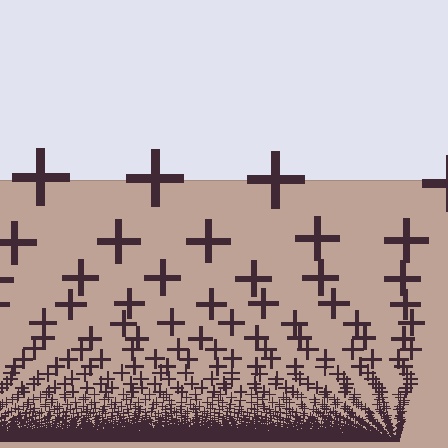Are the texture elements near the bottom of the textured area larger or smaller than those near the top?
Smaller. The gradient is inverted — elements near the bottom are smaller and denser.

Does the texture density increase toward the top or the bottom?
Density increases toward the bottom.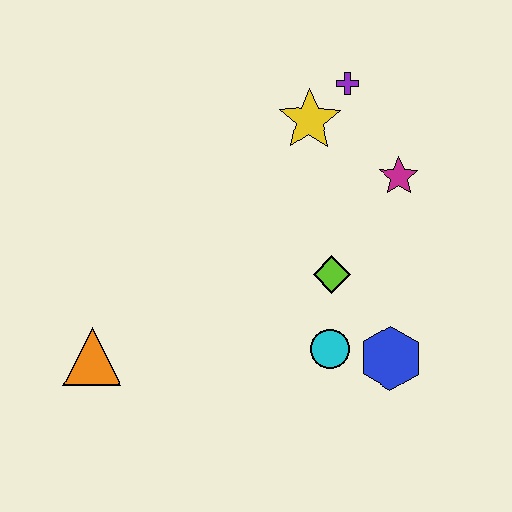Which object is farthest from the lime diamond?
The orange triangle is farthest from the lime diamond.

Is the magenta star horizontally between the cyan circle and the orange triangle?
No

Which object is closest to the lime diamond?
The cyan circle is closest to the lime diamond.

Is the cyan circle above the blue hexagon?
Yes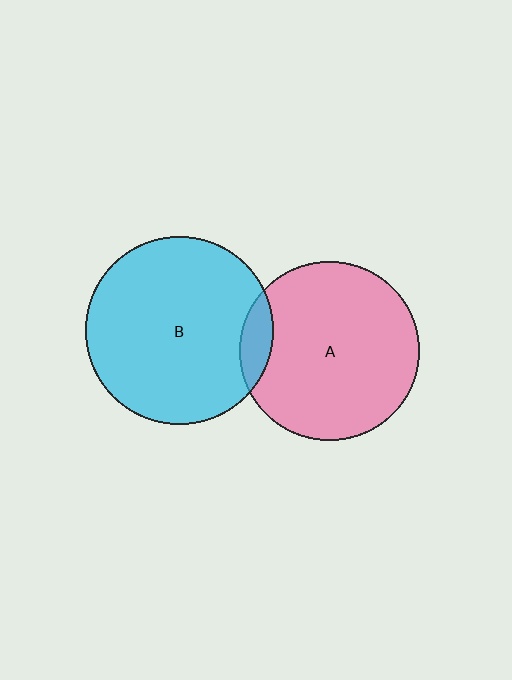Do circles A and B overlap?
Yes.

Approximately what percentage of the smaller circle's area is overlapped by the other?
Approximately 10%.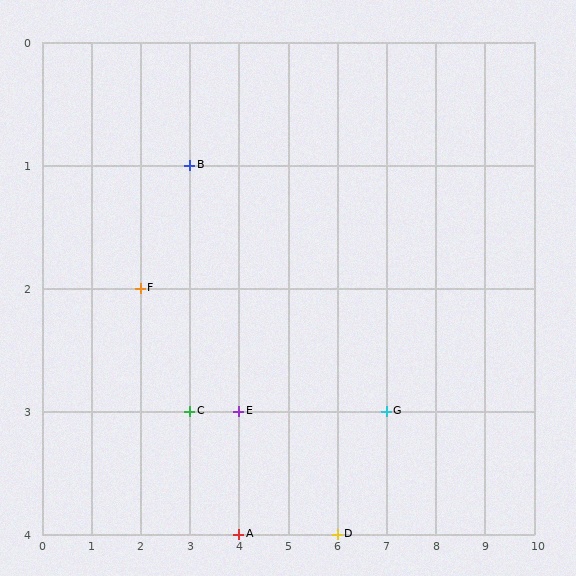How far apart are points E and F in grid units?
Points E and F are 2 columns and 1 row apart (about 2.2 grid units diagonally).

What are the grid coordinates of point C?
Point C is at grid coordinates (3, 3).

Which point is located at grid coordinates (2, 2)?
Point F is at (2, 2).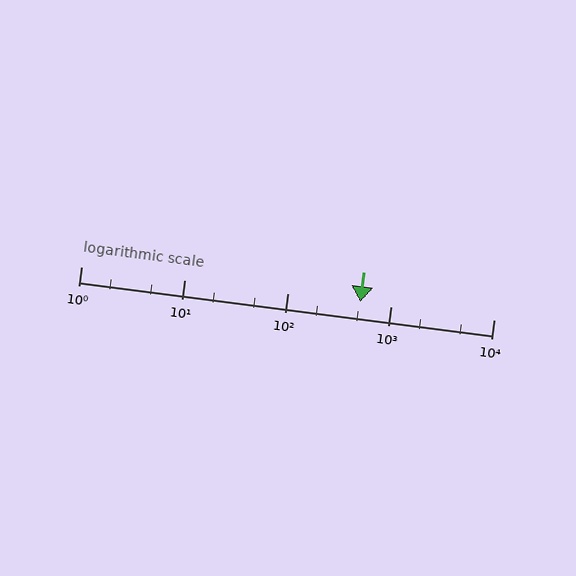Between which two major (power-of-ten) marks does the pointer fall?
The pointer is between 100 and 1000.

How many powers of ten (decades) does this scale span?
The scale spans 4 decades, from 1 to 10000.